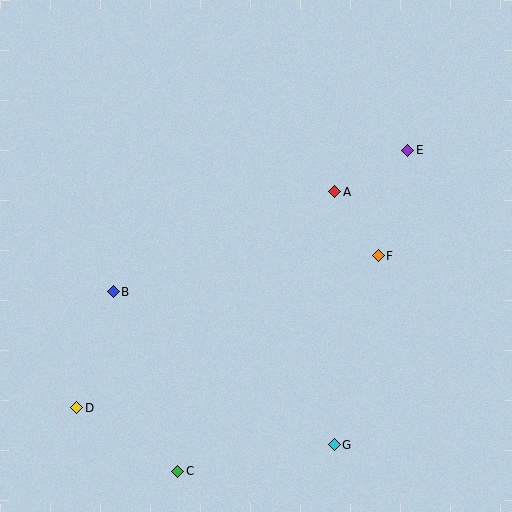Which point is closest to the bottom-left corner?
Point D is closest to the bottom-left corner.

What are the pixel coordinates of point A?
Point A is at (335, 192).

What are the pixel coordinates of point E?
Point E is at (408, 150).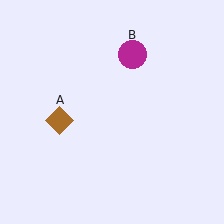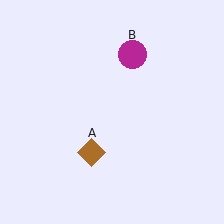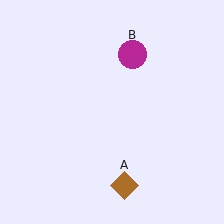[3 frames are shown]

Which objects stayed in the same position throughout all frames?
Magenta circle (object B) remained stationary.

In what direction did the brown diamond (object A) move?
The brown diamond (object A) moved down and to the right.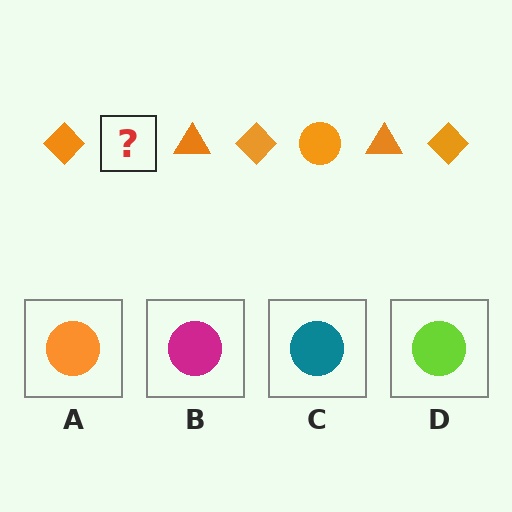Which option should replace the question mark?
Option A.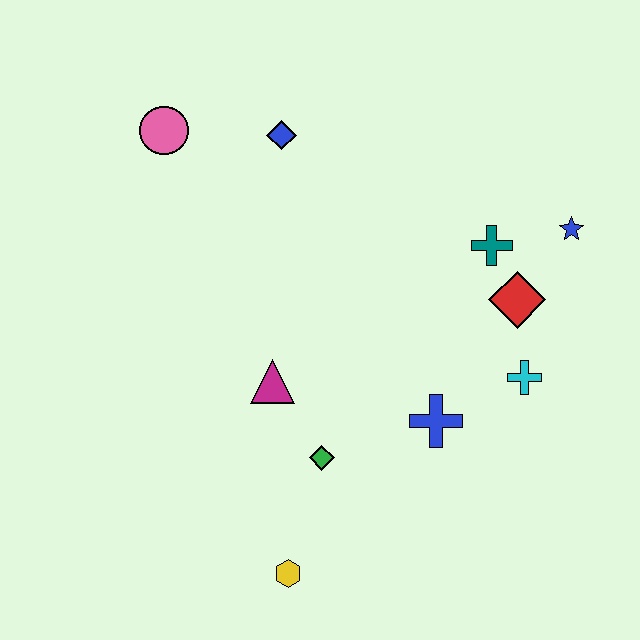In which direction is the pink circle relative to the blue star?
The pink circle is to the left of the blue star.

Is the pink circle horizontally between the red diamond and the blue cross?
No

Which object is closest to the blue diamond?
The pink circle is closest to the blue diamond.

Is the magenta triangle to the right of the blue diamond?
No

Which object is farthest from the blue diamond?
The yellow hexagon is farthest from the blue diamond.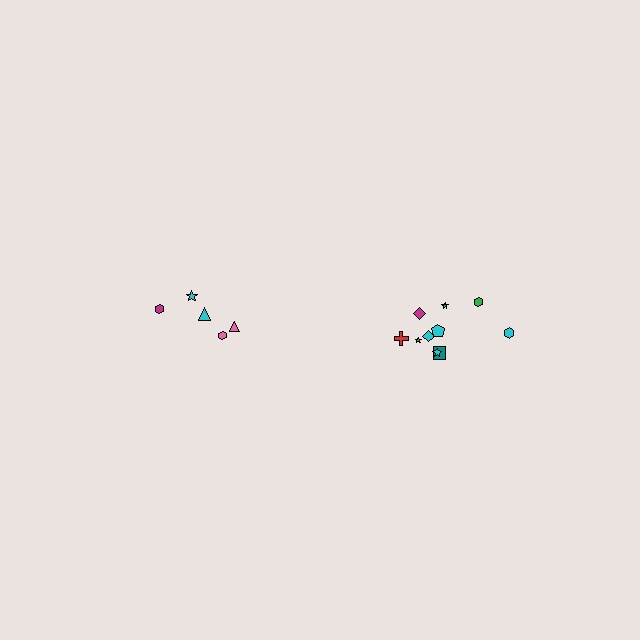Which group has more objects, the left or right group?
The right group.